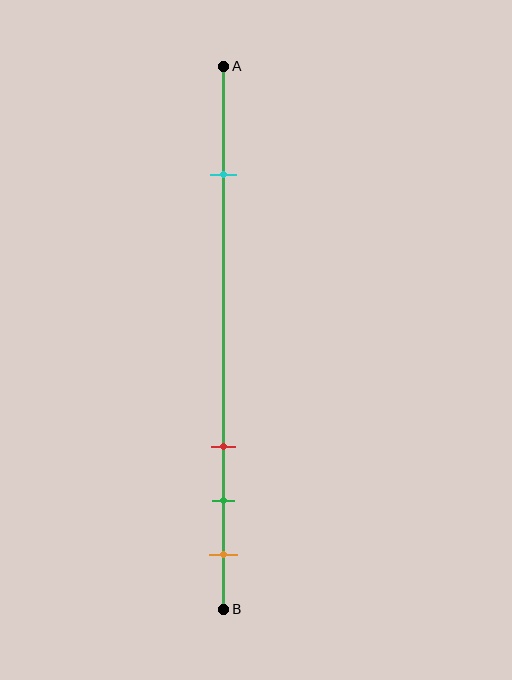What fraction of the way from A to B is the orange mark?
The orange mark is approximately 90% (0.9) of the way from A to B.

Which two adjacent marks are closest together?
The green and orange marks are the closest adjacent pair.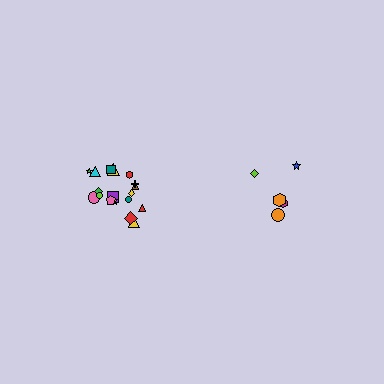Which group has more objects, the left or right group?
The left group.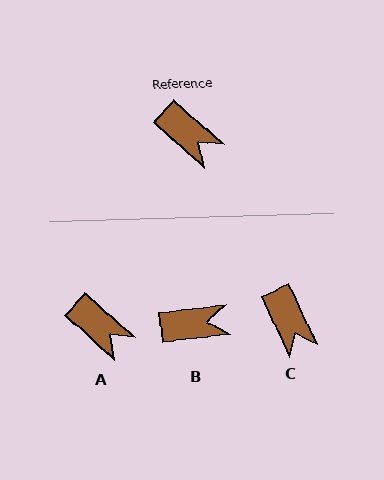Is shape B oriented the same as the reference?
No, it is off by about 48 degrees.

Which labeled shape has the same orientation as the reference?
A.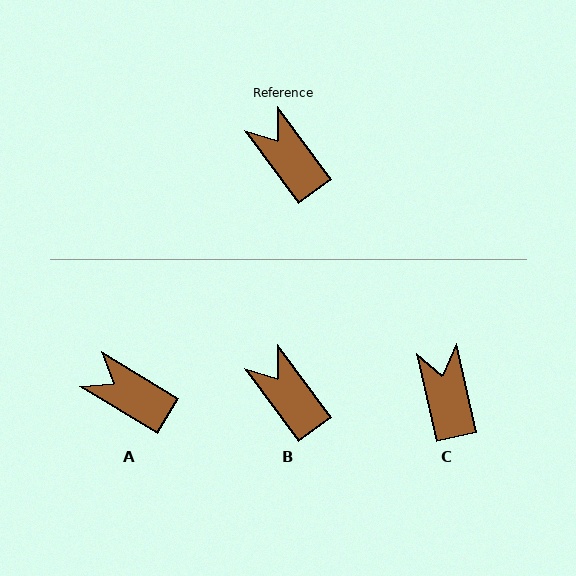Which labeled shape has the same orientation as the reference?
B.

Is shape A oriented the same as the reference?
No, it is off by about 22 degrees.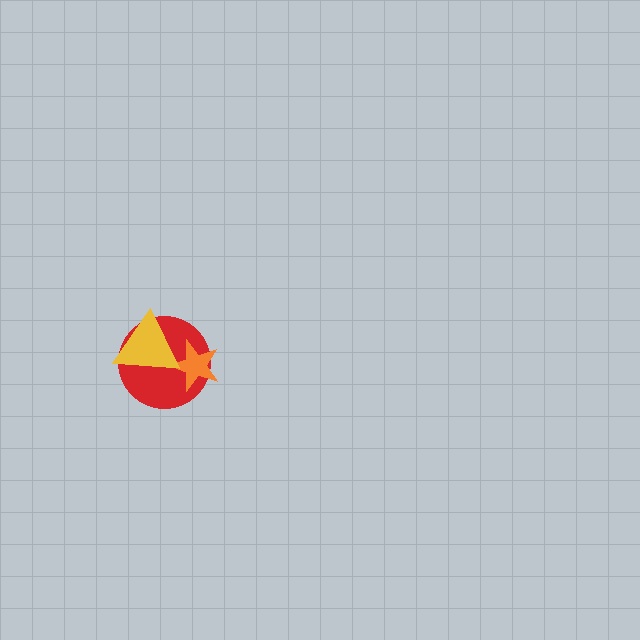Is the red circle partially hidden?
Yes, it is partially covered by another shape.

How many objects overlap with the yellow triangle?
2 objects overlap with the yellow triangle.